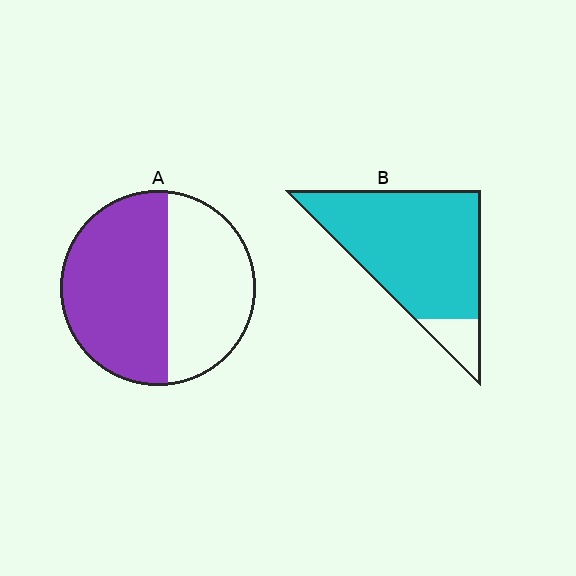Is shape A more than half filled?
Yes.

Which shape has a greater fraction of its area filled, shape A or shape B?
Shape B.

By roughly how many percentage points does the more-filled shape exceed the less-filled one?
By roughly 30 percentage points (B over A).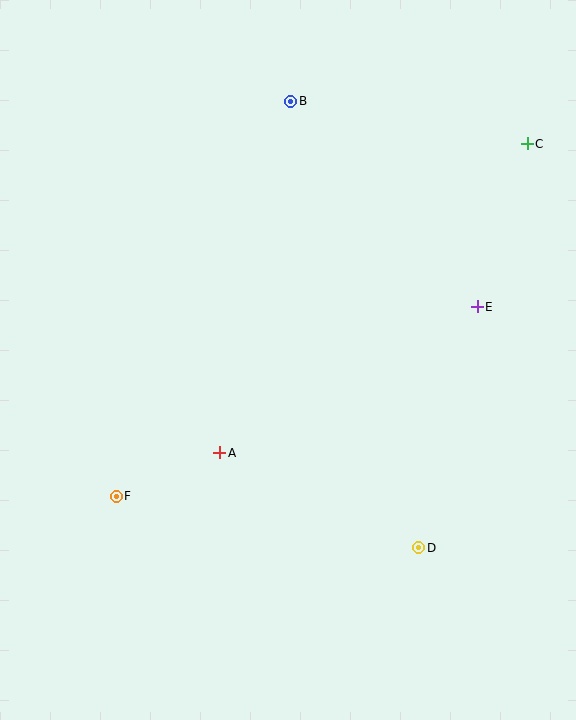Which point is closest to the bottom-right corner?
Point D is closest to the bottom-right corner.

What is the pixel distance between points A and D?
The distance between A and D is 220 pixels.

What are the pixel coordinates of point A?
Point A is at (220, 453).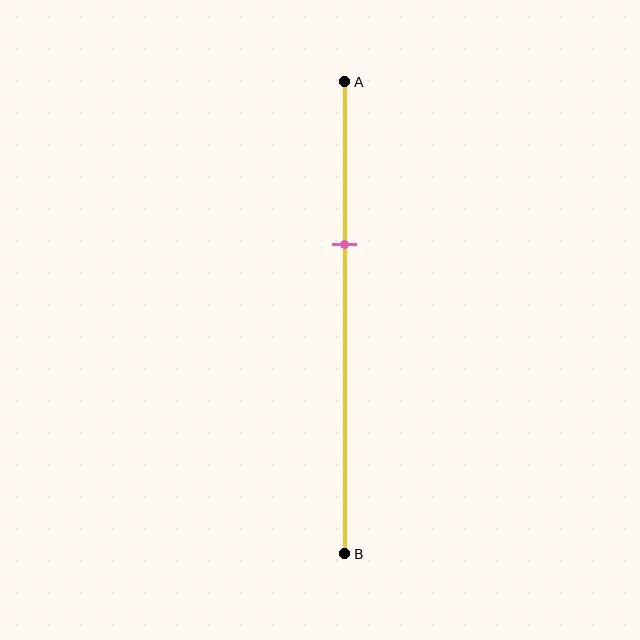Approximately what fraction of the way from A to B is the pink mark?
The pink mark is approximately 35% of the way from A to B.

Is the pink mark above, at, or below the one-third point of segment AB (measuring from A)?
The pink mark is approximately at the one-third point of segment AB.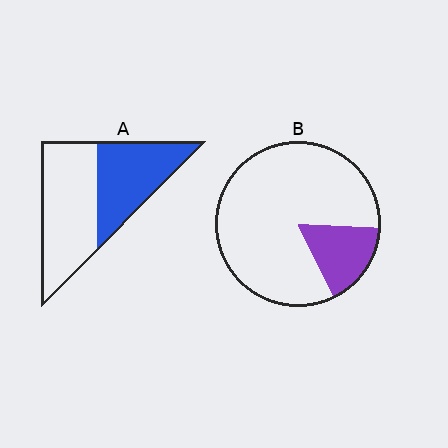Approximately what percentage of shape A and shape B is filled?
A is approximately 45% and B is approximately 15%.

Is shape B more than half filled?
No.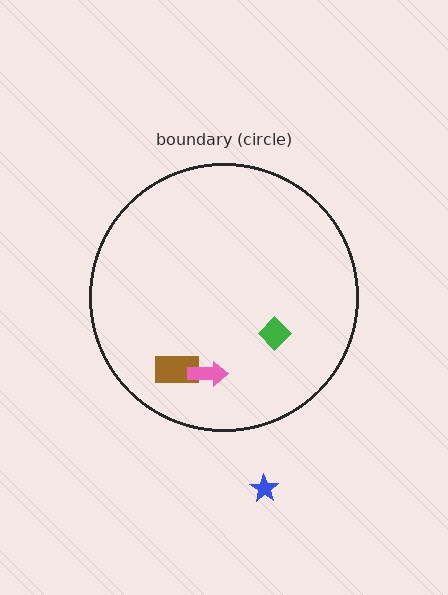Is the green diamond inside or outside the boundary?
Inside.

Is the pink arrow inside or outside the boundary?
Inside.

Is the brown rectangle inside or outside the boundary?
Inside.